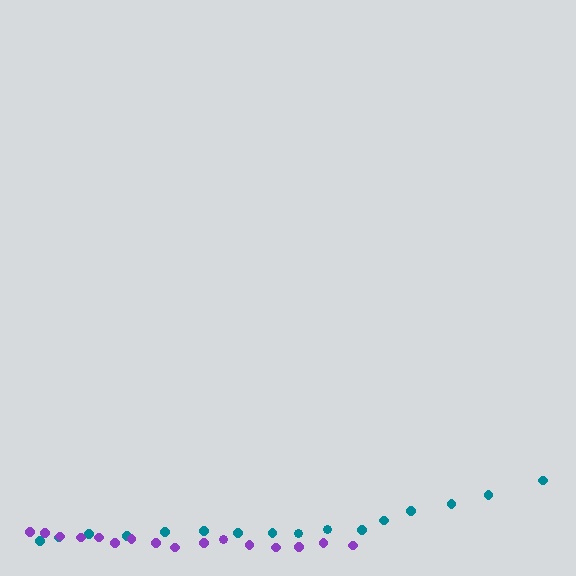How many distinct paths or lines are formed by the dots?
There are 2 distinct paths.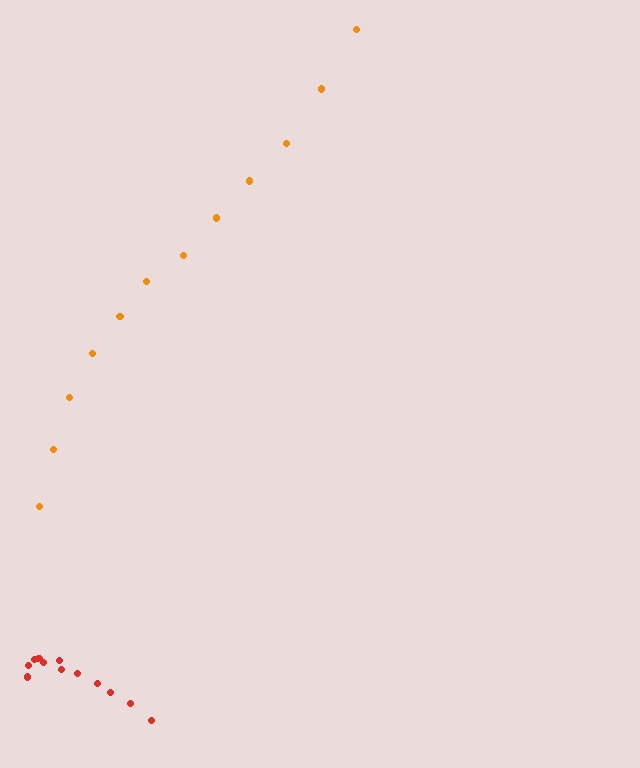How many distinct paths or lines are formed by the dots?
There are 2 distinct paths.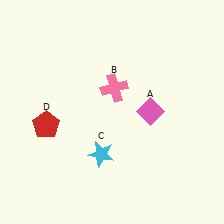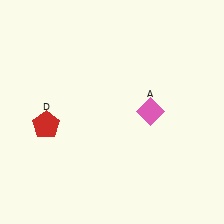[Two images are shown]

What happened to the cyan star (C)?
The cyan star (C) was removed in Image 2. It was in the bottom-left area of Image 1.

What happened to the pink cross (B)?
The pink cross (B) was removed in Image 2. It was in the top-right area of Image 1.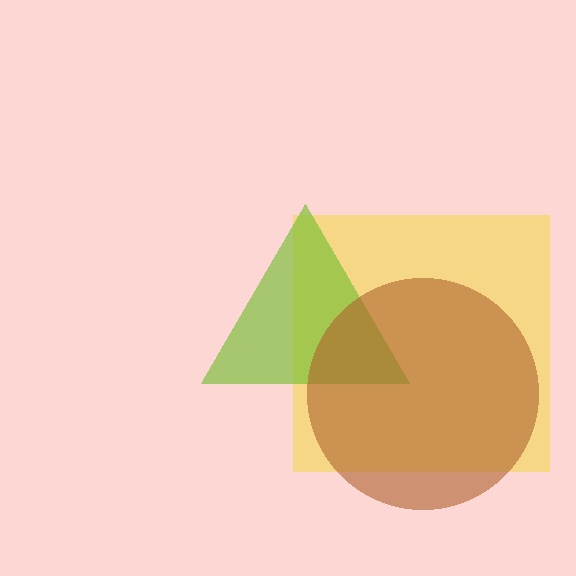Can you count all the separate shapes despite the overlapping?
Yes, there are 3 separate shapes.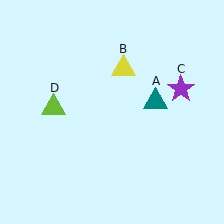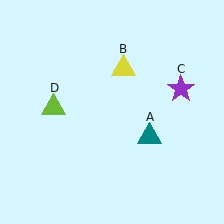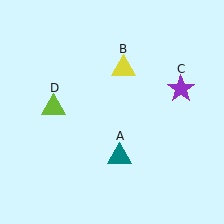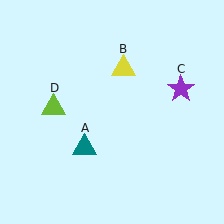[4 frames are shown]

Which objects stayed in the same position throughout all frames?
Yellow triangle (object B) and purple star (object C) and lime triangle (object D) remained stationary.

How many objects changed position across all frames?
1 object changed position: teal triangle (object A).